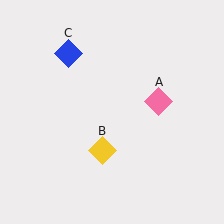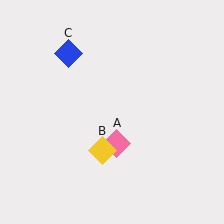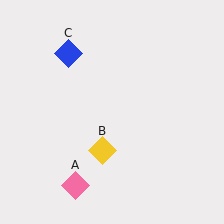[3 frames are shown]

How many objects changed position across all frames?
1 object changed position: pink diamond (object A).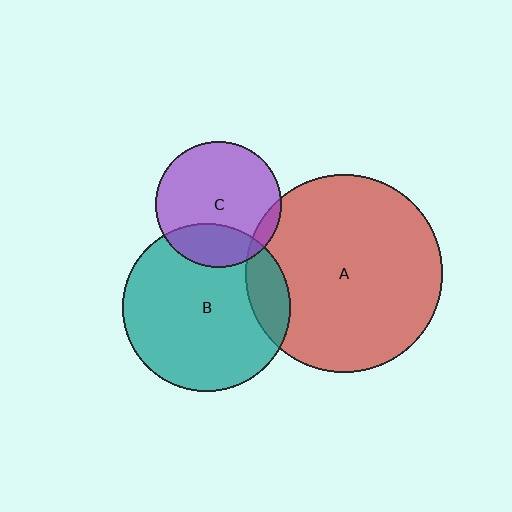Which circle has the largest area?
Circle A (red).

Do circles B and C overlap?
Yes.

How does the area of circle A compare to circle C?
Approximately 2.5 times.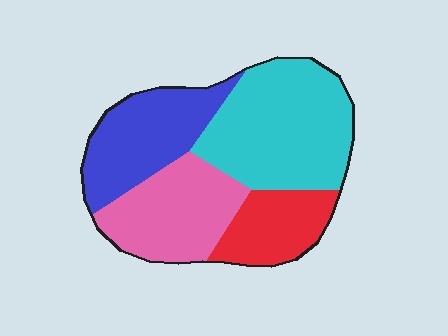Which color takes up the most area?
Cyan, at roughly 35%.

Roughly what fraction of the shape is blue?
Blue covers 24% of the shape.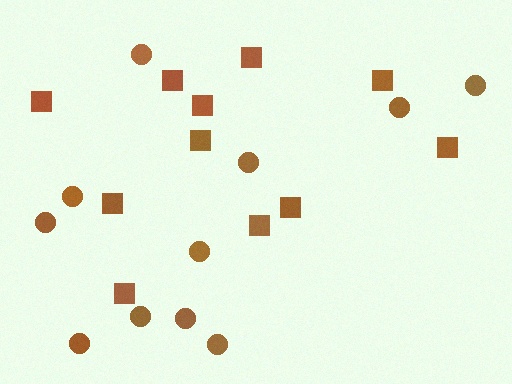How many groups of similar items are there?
There are 2 groups: one group of squares (11) and one group of circles (11).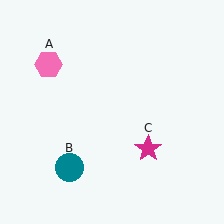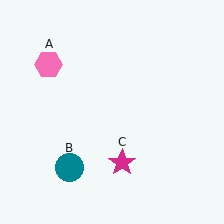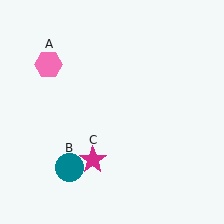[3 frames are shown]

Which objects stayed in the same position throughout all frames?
Pink hexagon (object A) and teal circle (object B) remained stationary.